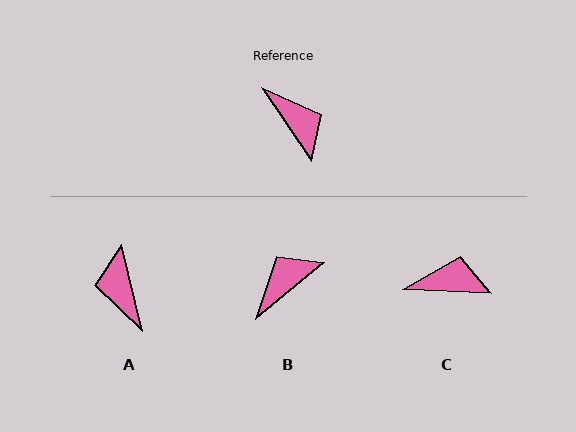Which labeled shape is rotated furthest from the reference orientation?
A, about 160 degrees away.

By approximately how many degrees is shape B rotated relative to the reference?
Approximately 95 degrees counter-clockwise.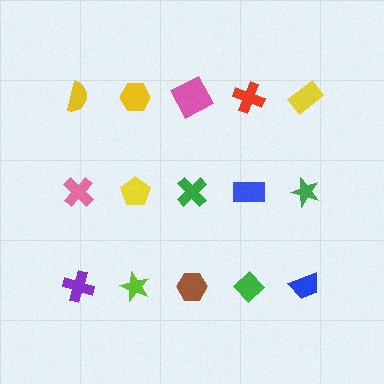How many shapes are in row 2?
5 shapes.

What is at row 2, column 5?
A green star.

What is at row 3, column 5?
A blue trapezoid.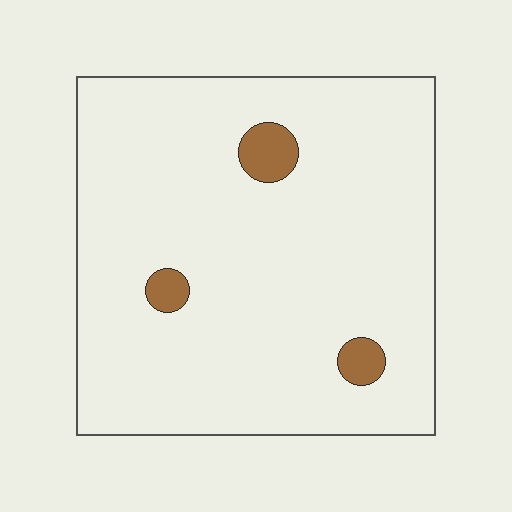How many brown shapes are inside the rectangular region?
3.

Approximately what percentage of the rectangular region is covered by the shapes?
Approximately 5%.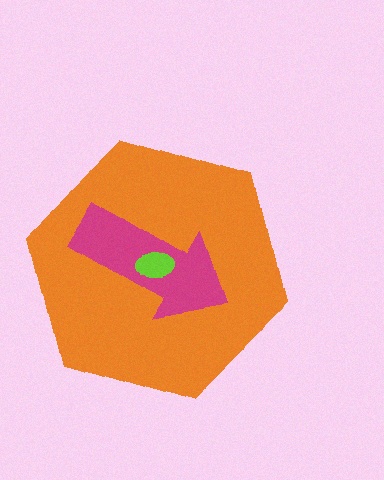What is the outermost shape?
The orange hexagon.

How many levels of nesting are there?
3.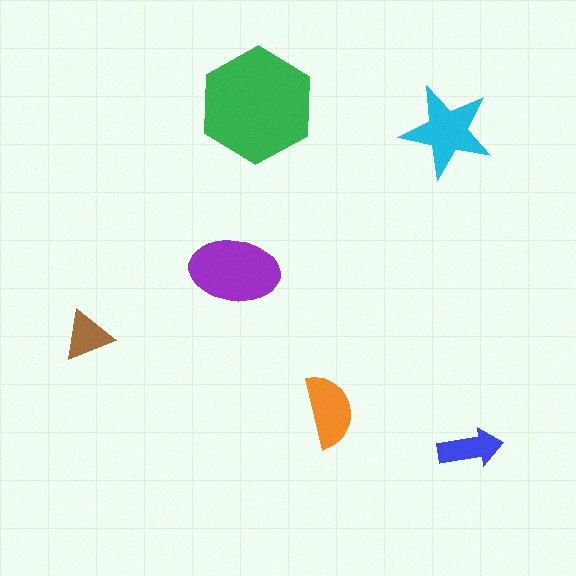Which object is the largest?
The green hexagon.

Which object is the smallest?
The brown triangle.